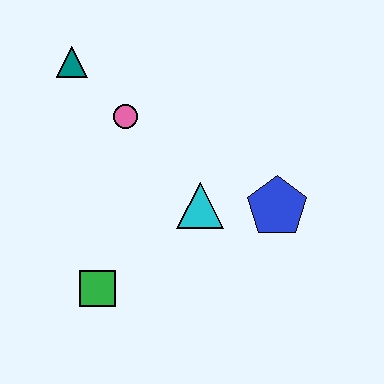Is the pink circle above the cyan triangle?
Yes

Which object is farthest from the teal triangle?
The blue pentagon is farthest from the teal triangle.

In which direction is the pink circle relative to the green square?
The pink circle is above the green square.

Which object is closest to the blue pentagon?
The cyan triangle is closest to the blue pentagon.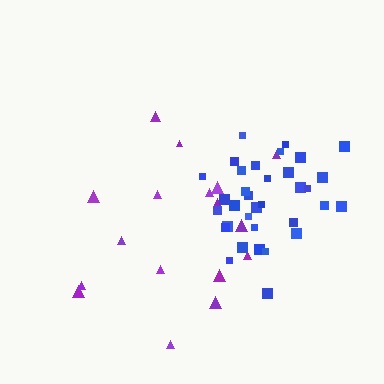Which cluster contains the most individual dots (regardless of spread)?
Blue (35).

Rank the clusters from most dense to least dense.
blue, purple.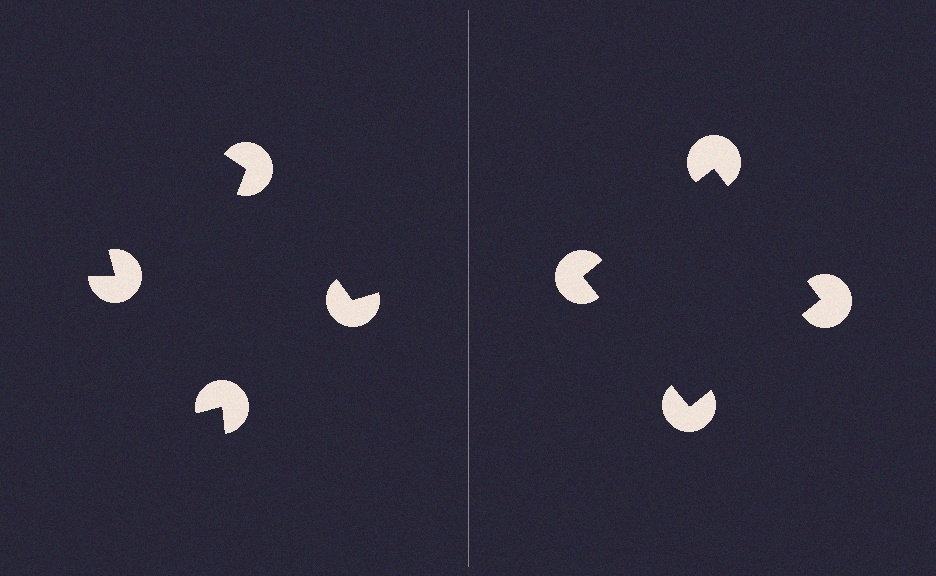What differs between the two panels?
The pac-man discs are positioned identically on both sides; only the wedge orientations differ. On the right they align to a square; on the left they are misaligned.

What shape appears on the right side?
An illusory square.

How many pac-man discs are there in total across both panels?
8 — 4 on each side.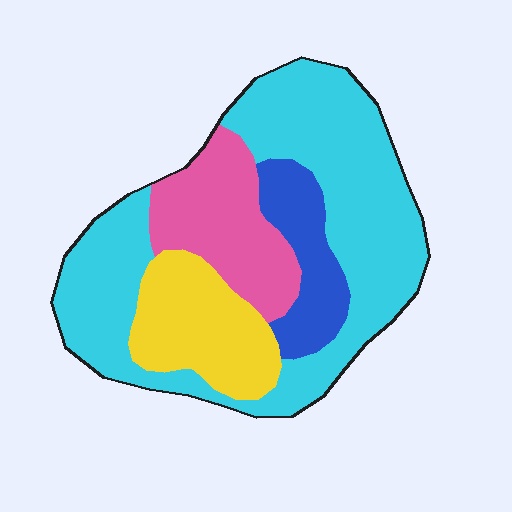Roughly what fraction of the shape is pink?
Pink covers 18% of the shape.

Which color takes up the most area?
Cyan, at roughly 55%.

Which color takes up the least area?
Blue, at roughly 10%.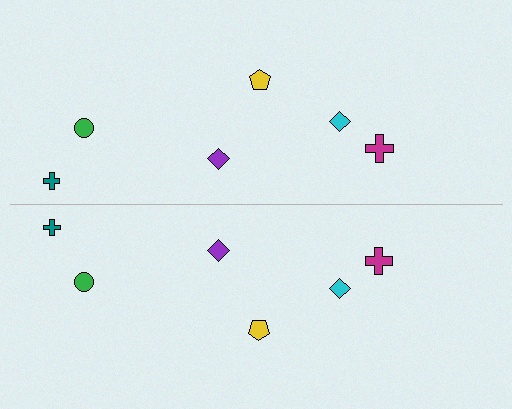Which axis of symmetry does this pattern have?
The pattern has a horizontal axis of symmetry running through the center of the image.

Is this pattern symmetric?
Yes, this pattern has bilateral (reflection) symmetry.